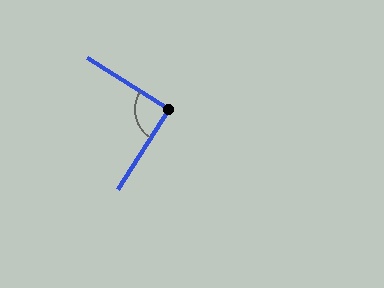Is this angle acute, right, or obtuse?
It is approximately a right angle.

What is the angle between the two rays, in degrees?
Approximately 90 degrees.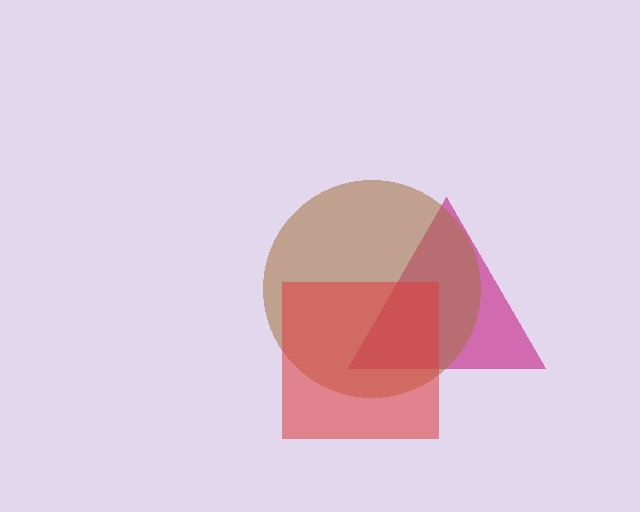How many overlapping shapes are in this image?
There are 3 overlapping shapes in the image.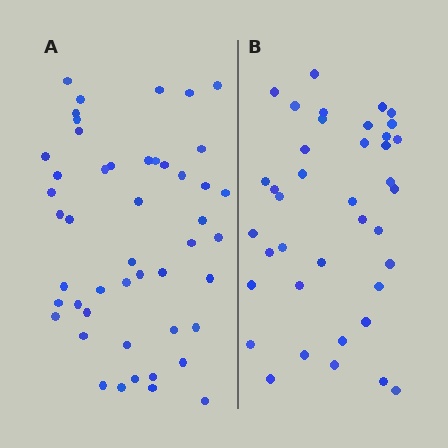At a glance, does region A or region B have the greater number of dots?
Region A (the left region) has more dots.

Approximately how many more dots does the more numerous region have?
Region A has roughly 8 or so more dots than region B.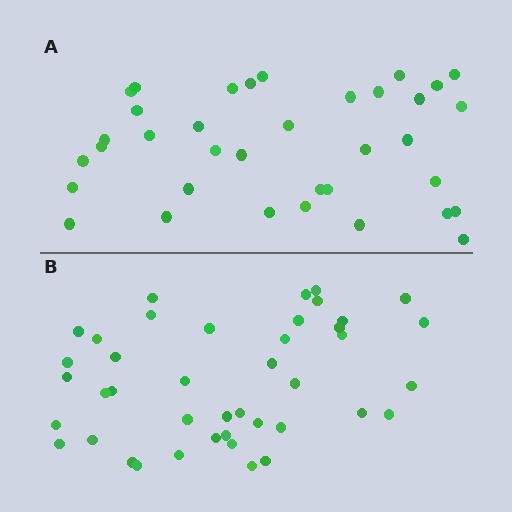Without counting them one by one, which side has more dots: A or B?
Region B (the bottom region) has more dots.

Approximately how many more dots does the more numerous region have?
Region B has about 6 more dots than region A.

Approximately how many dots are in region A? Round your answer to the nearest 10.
About 40 dots. (The exact count is 36, which rounds to 40.)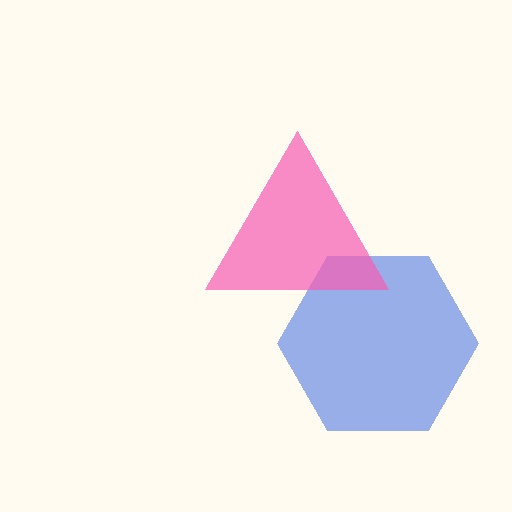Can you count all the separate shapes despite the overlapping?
Yes, there are 2 separate shapes.